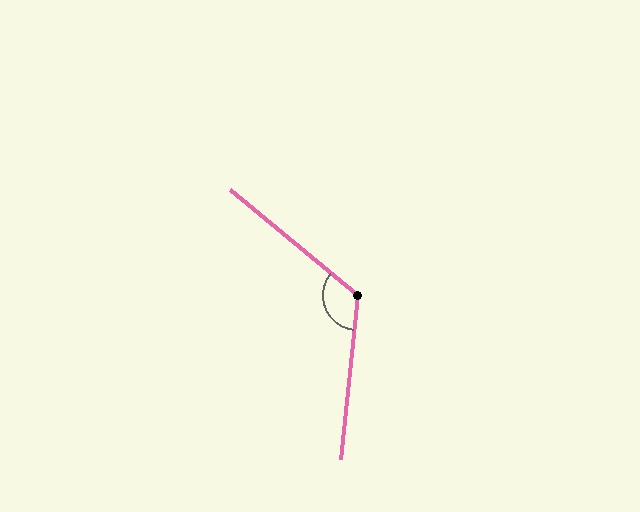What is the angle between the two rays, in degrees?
Approximately 123 degrees.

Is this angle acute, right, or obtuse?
It is obtuse.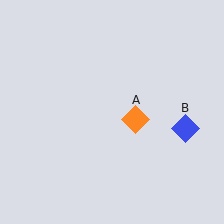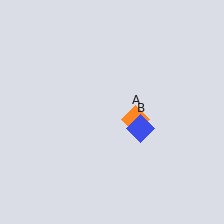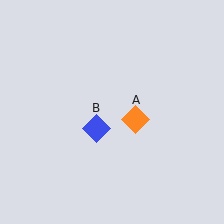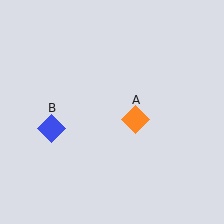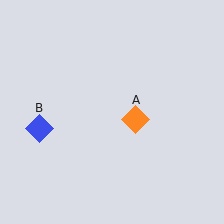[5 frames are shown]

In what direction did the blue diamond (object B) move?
The blue diamond (object B) moved left.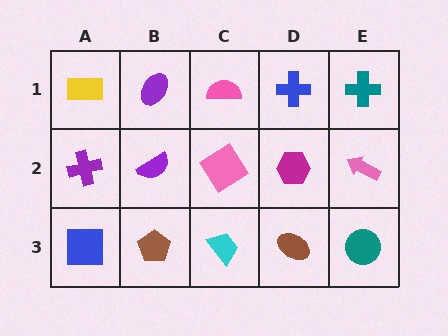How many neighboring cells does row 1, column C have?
3.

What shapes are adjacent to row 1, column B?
A purple semicircle (row 2, column B), a yellow rectangle (row 1, column A), a pink semicircle (row 1, column C).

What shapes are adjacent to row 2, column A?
A yellow rectangle (row 1, column A), a blue square (row 3, column A), a purple semicircle (row 2, column B).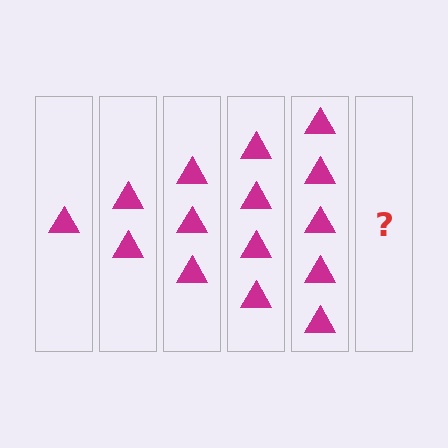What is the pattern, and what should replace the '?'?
The pattern is that each step adds one more triangle. The '?' should be 6 triangles.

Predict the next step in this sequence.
The next step is 6 triangles.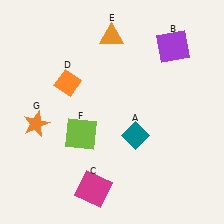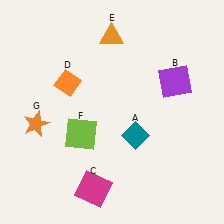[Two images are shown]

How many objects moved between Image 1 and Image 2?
1 object moved between the two images.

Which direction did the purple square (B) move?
The purple square (B) moved down.